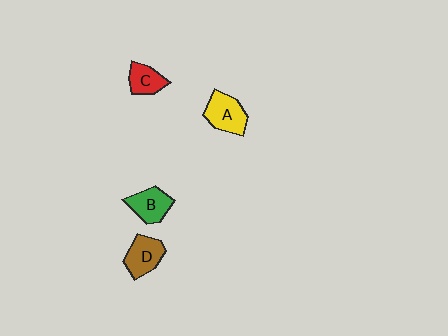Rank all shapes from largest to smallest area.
From largest to smallest: A (yellow), D (brown), B (green), C (red).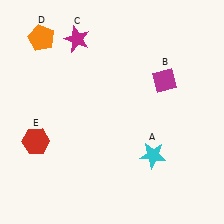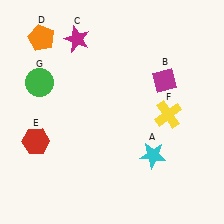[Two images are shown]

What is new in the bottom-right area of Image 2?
A yellow cross (F) was added in the bottom-right area of Image 2.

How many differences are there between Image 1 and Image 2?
There are 2 differences between the two images.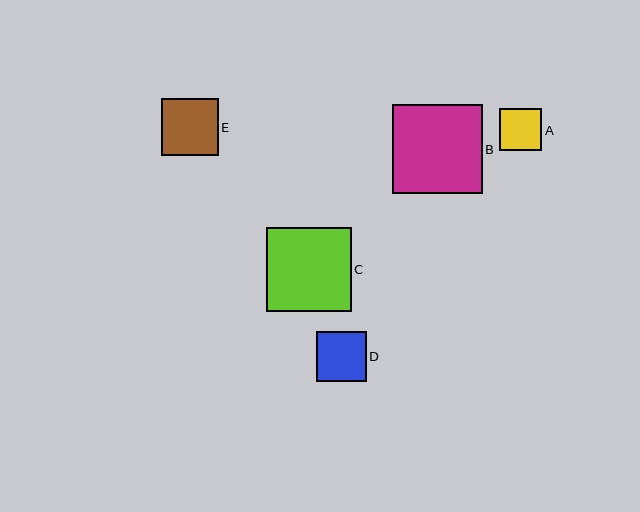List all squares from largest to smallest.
From largest to smallest: B, C, E, D, A.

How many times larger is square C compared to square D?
Square C is approximately 1.7 times the size of square D.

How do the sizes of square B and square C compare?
Square B and square C are approximately the same size.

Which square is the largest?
Square B is the largest with a size of approximately 90 pixels.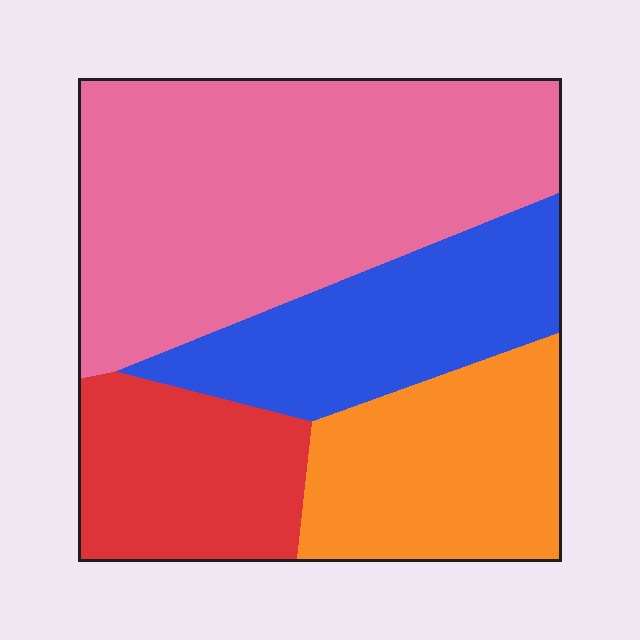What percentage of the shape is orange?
Orange takes up about one fifth (1/5) of the shape.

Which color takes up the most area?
Pink, at roughly 45%.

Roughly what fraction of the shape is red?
Red covers 16% of the shape.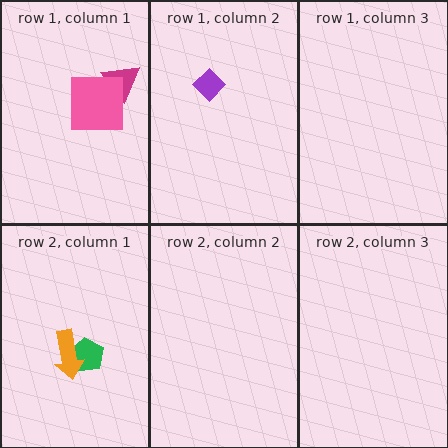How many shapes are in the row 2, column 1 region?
2.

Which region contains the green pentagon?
The row 2, column 1 region.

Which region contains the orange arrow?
The row 2, column 1 region.